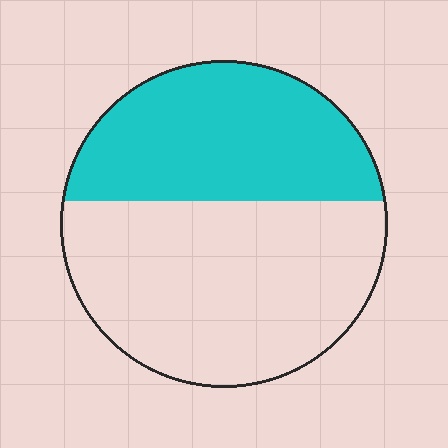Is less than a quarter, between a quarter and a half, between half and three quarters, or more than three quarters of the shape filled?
Between a quarter and a half.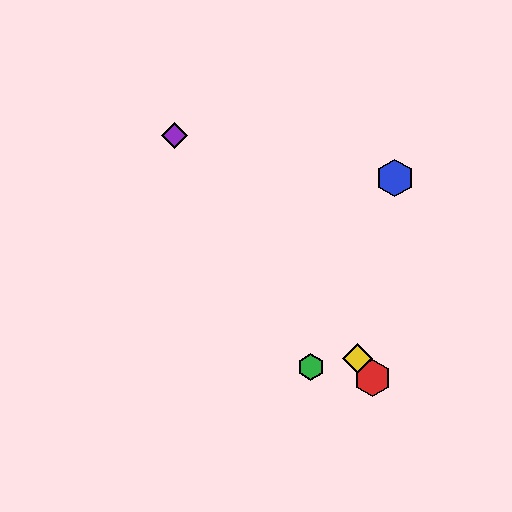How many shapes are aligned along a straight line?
3 shapes (the red hexagon, the yellow diamond, the purple diamond) are aligned along a straight line.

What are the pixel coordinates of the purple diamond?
The purple diamond is at (175, 135).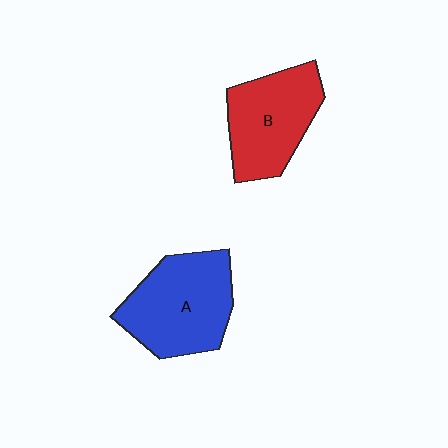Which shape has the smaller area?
Shape B (red).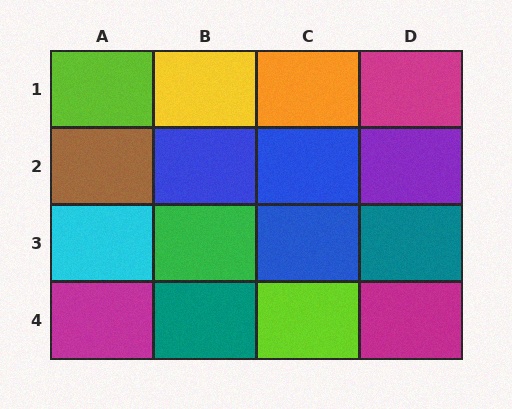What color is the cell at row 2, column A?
Brown.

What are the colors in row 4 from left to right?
Magenta, teal, lime, magenta.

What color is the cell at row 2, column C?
Blue.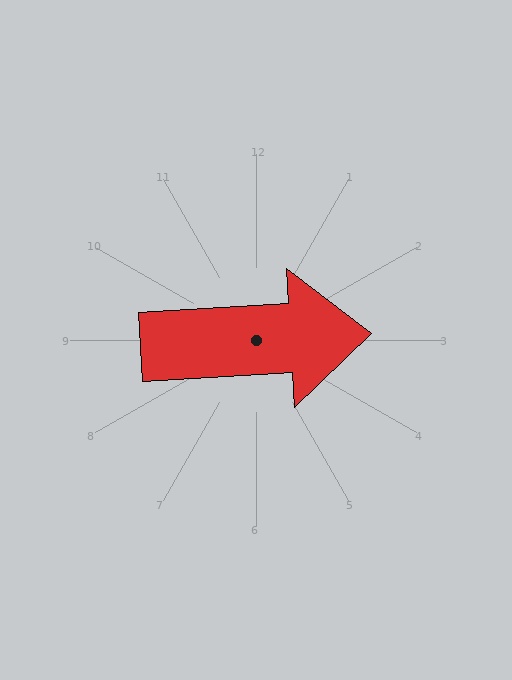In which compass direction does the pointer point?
East.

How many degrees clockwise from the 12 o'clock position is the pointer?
Approximately 87 degrees.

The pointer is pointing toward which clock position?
Roughly 3 o'clock.